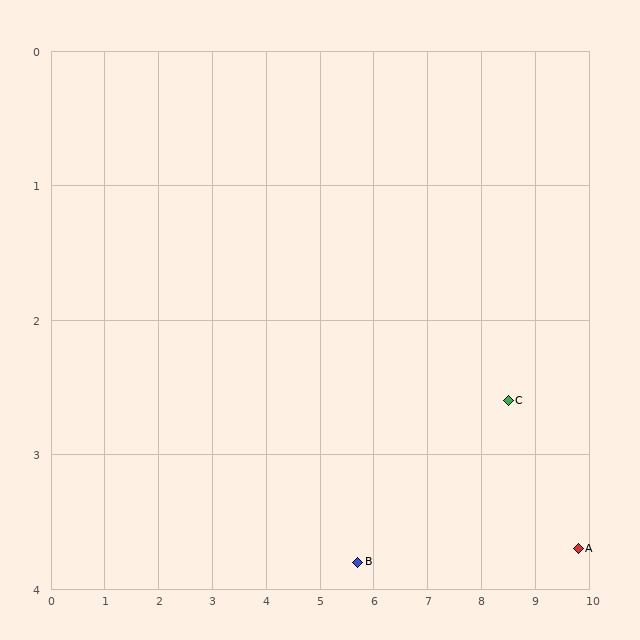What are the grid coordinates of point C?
Point C is at approximately (8.5, 2.6).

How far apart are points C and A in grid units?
Points C and A are about 1.7 grid units apart.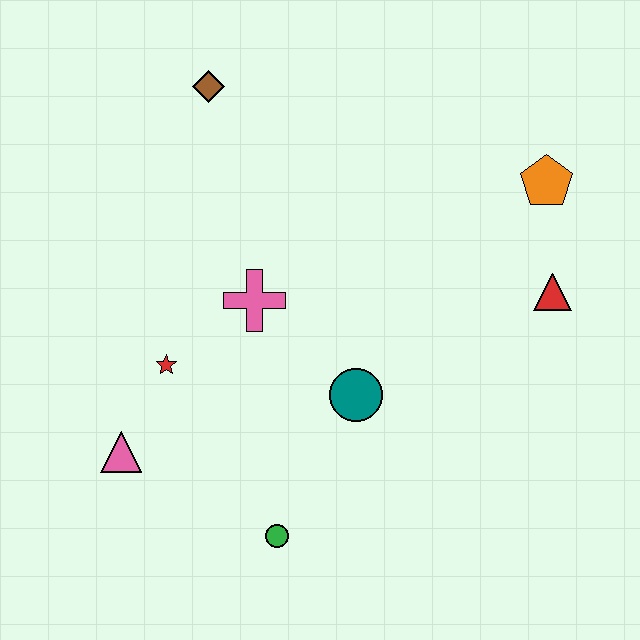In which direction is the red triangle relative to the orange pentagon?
The red triangle is below the orange pentagon.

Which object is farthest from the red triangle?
The pink triangle is farthest from the red triangle.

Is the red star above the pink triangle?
Yes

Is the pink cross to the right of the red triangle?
No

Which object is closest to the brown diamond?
The pink cross is closest to the brown diamond.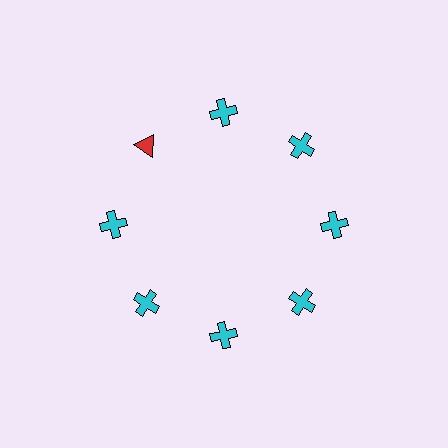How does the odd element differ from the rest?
It differs in both color (red instead of cyan) and shape (triangle instead of cross).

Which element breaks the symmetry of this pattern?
The red triangle at roughly the 10 o'clock position breaks the symmetry. All other shapes are cyan crosses.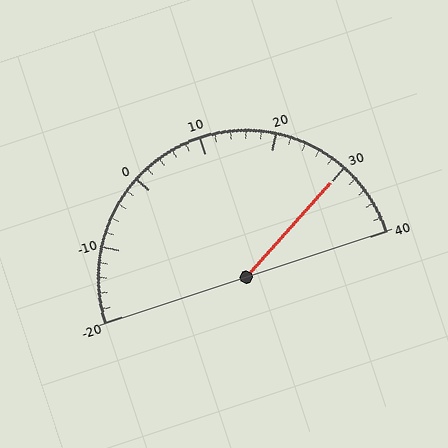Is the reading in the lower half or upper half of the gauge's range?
The reading is in the upper half of the range (-20 to 40).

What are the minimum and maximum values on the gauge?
The gauge ranges from -20 to 40.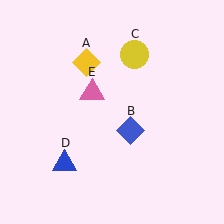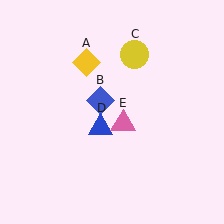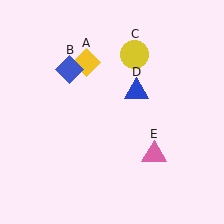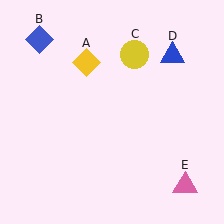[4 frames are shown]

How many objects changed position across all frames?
3 objects changed position: blue diamond (object B), blue triangle (object D), pink triangle (object E).